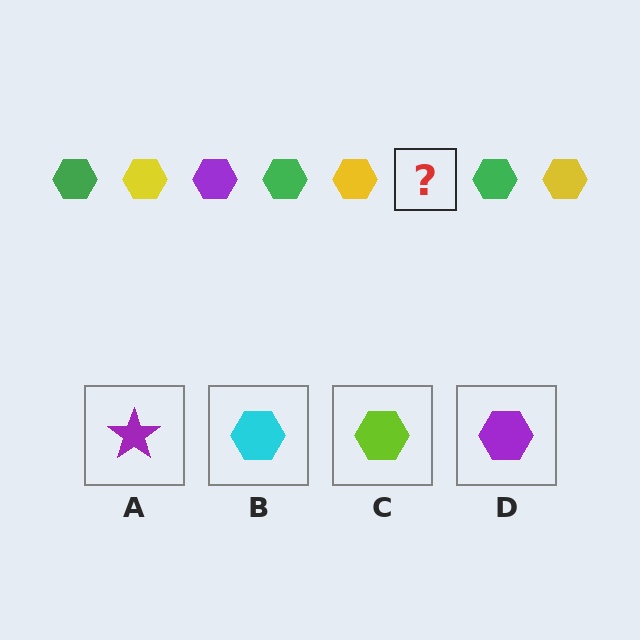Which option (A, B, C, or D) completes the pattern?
D.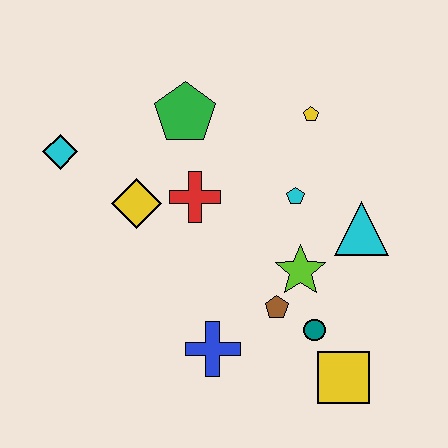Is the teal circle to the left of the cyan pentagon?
No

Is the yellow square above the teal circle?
No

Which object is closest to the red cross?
The yellow diamond is closest to the red cross.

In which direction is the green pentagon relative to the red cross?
The green pentagon is above the red cross.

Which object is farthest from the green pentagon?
The yellow square is farthest from the green pentagon.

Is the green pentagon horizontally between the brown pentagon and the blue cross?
No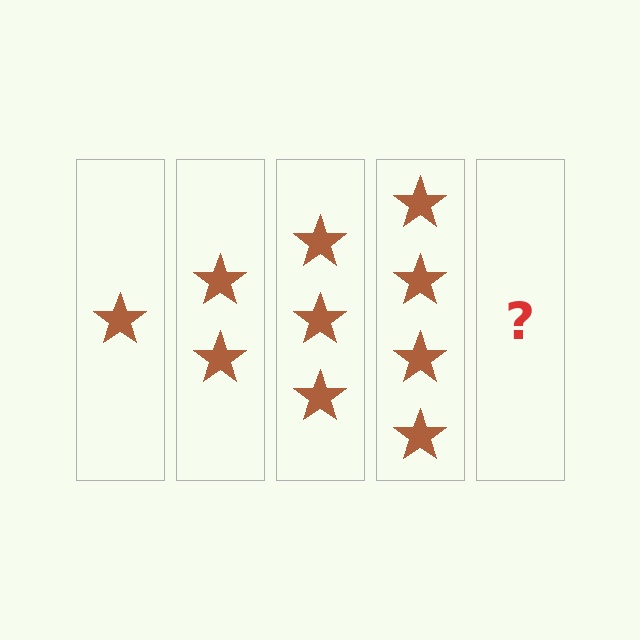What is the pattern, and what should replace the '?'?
The pattern is that each step adds one more star. The '?' should be 5 stars.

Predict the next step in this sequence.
The next step is 5 stars.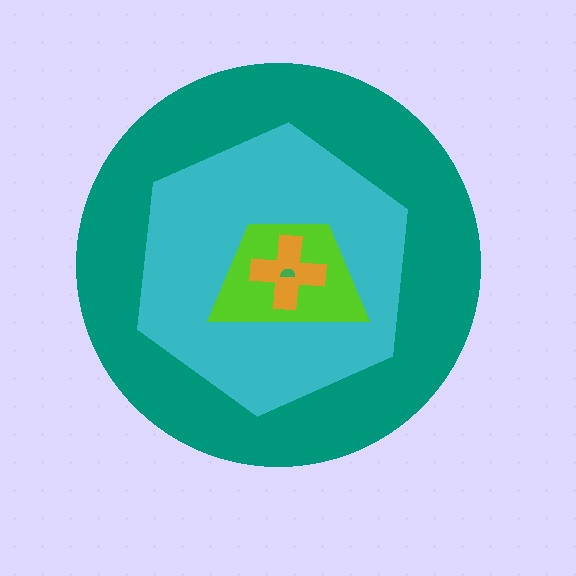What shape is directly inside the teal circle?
The cyan hexagon.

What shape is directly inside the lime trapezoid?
The orange cross.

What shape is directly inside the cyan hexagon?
The lime trapezoid.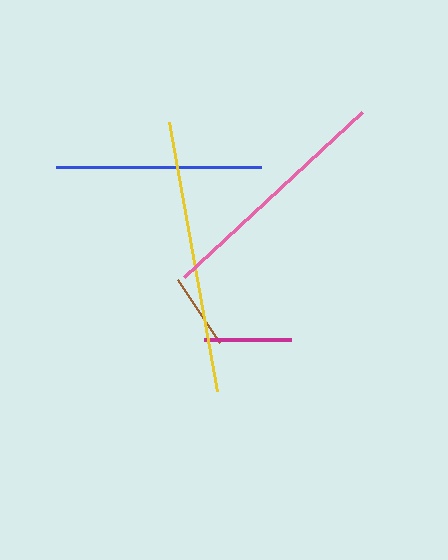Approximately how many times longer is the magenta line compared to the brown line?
The magenta line is approximately 1.2 times the length of the brown line.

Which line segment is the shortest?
The brown line is the shortest at approximately 75 pixels.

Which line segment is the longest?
The yellow line is the longest at approximately 274 pixels.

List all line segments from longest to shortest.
From longest to shortest: yellow, pink, blue, magenta, brown.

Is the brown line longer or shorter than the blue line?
The blue line is longer than the brown line.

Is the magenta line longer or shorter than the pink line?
The pink line is longer than the magenta line.